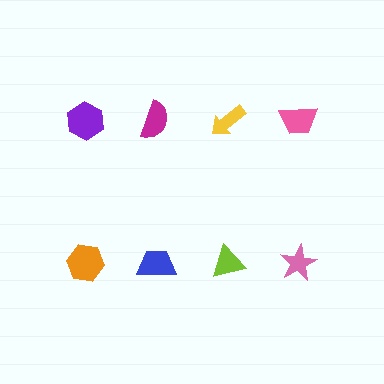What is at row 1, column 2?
A magenta semicircle.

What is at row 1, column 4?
A pink trapezoid.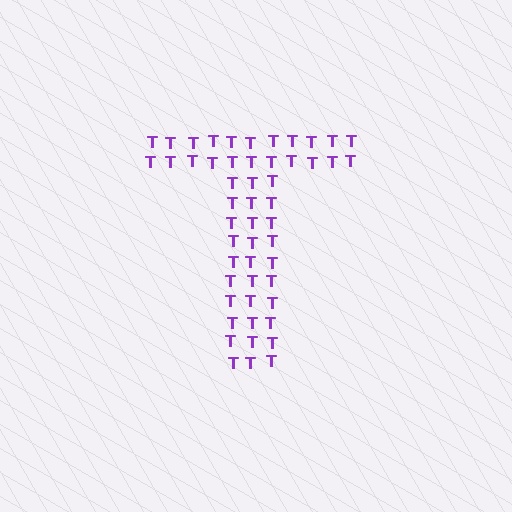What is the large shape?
The large shape is the letter T.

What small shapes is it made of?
It is made of small letter T's.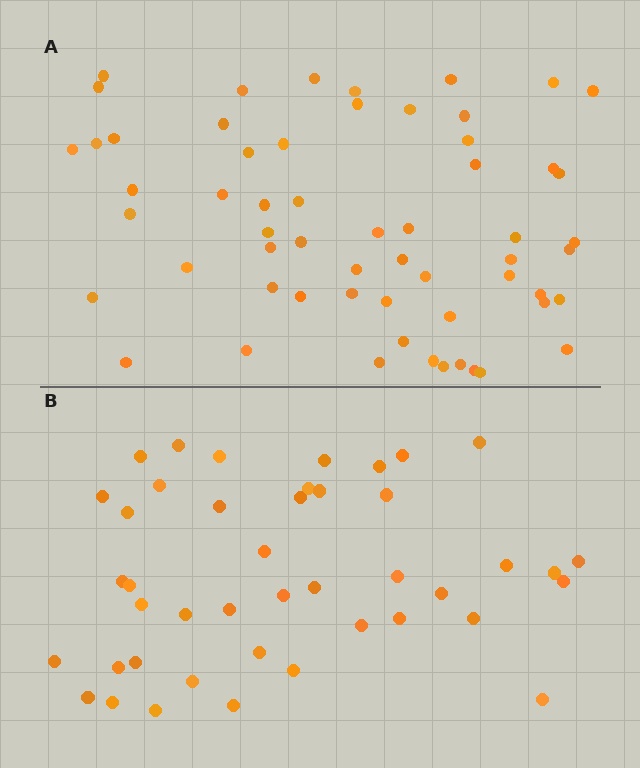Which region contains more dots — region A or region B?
Region A (the top region) has more dots.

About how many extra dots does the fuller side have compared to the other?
Region A has approximately 15 more dots than region B.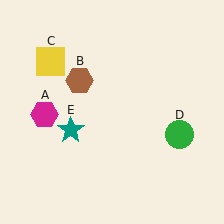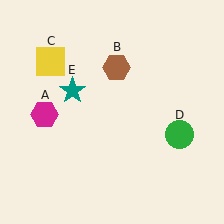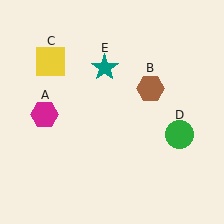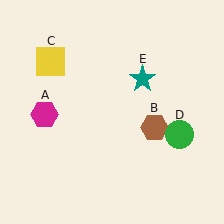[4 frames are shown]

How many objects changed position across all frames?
2 objects changed position: brown hexagon (object B), teal star (object E).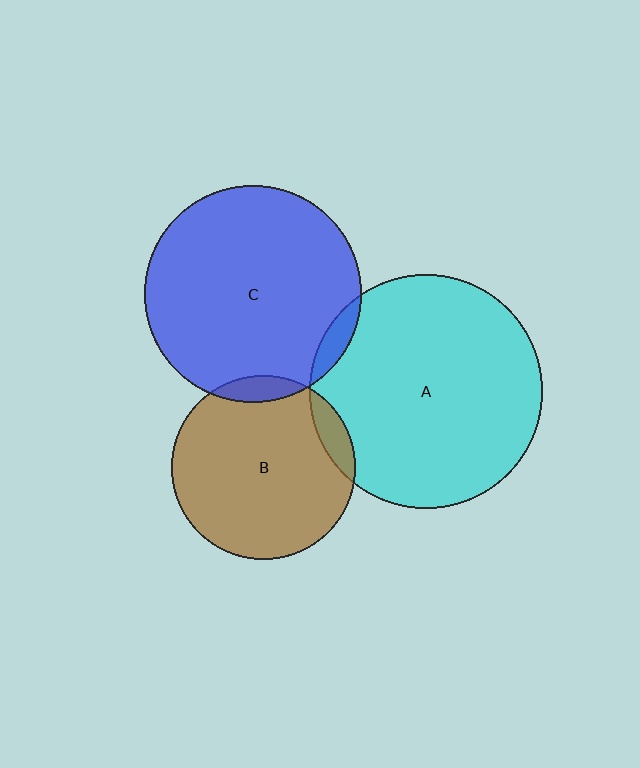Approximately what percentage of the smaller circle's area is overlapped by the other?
Approximately 10%.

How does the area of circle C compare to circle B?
Approximately 1.4 times.